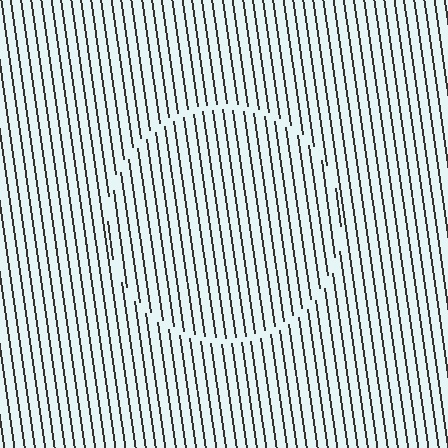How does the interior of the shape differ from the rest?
The interior of the shape contains the same grating, shifted by half a period — the contour is defined by the phase discontinuity where line-ends from the inner and outer gratings abut.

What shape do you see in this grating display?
An illusory circle. The interior of the shape contains the same grating, shifted by half a period — the contour is defined by the phase discontinuity where line-ends from the inner and outer gratings abut.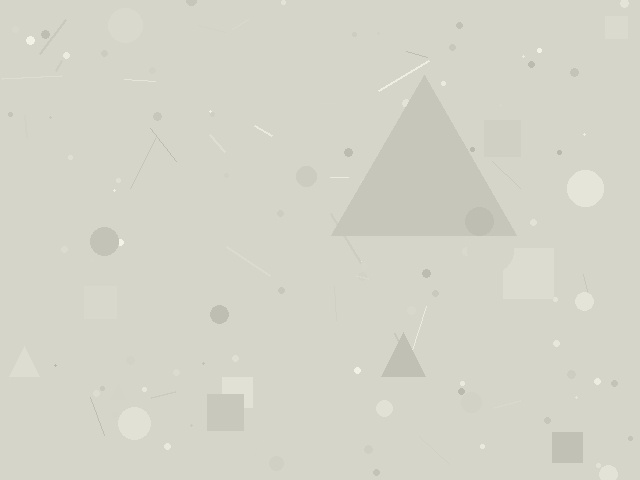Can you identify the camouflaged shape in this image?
The camouflaged shape is a triangle.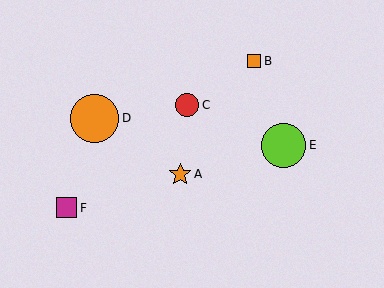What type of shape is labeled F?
Shape F is a magenta square.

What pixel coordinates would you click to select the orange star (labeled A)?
Click at (180, 174) to select the orange star A.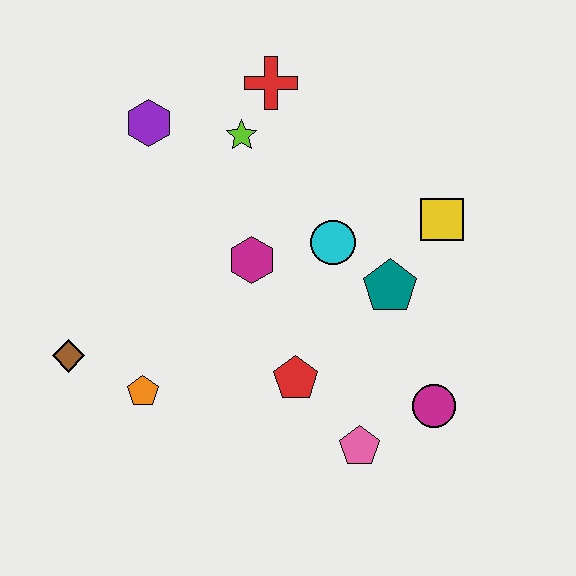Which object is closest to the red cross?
The lime star is closest to the red cross.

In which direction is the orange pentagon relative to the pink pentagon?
The orange pentagon is to the left of the pink pentagon.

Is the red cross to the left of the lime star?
No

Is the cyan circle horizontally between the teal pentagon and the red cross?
Yes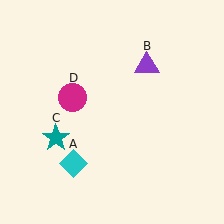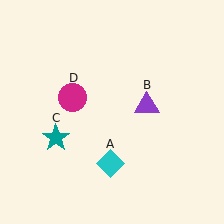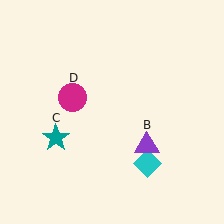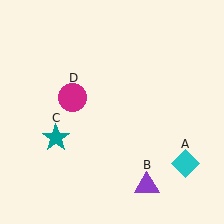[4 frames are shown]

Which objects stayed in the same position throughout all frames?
Teal star (object C) and magenta circle (object D) remained stationary.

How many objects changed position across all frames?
2 objects changed position: cyan diamond (object A), purple triangle (object B).